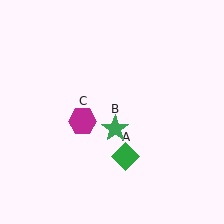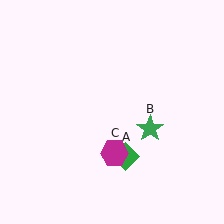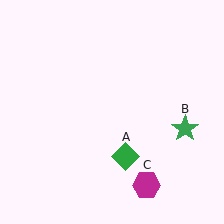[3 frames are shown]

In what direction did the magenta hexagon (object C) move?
The magenta hexagon (object C) moved down and to the right.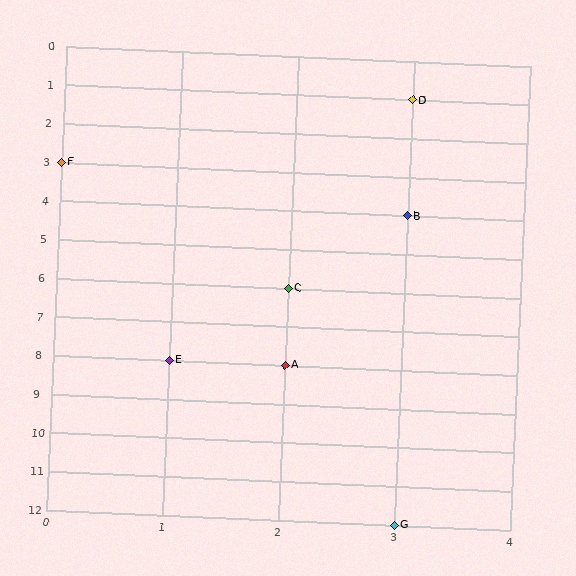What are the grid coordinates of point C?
Point C is at grid coordinates (2, 6).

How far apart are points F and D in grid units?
Points F and D are 3 columns and 2 rows apart (about 3.6 grid units diagonally).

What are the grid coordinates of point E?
Point E is at grid coordinates (1, 8).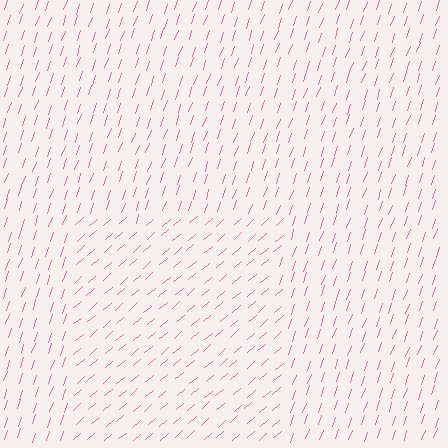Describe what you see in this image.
The image is filled with small pink line segments. A rectangle region in the image has lines oriented differently from the surrounding lines, creating a visible texture boundary.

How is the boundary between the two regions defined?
The boundary is defined purely by a change in line orientation (approximately 30 degrees difference). All lines are the same color and thickness.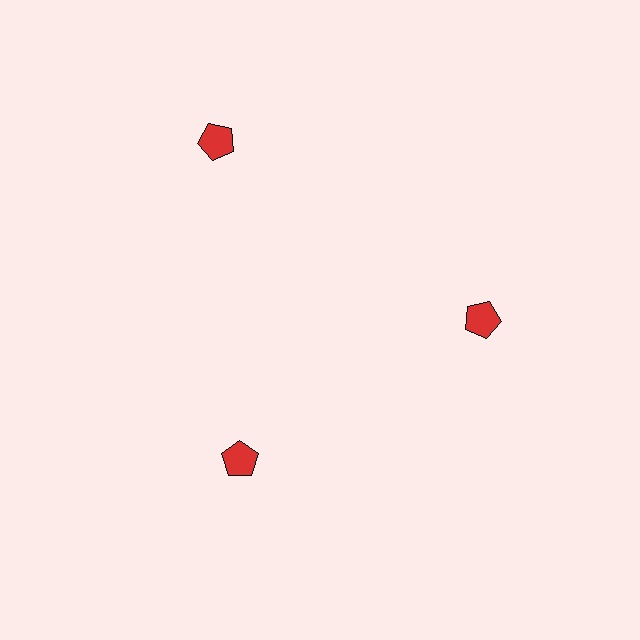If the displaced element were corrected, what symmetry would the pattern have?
It would have 3-fold rotational symmetry — the pattern would map onto itself every 120 degrees.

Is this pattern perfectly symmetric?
No. The 3 red pentagons are arranged in a ring, but one element near the 11 o'clock position is pushed outward from the center, breaking the 3-fold rotational symmetry.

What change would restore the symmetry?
The symmetry would be restored by moving it inward, back onto the ring so that all 3 pentagons sit at equal angles and equal distance from the center.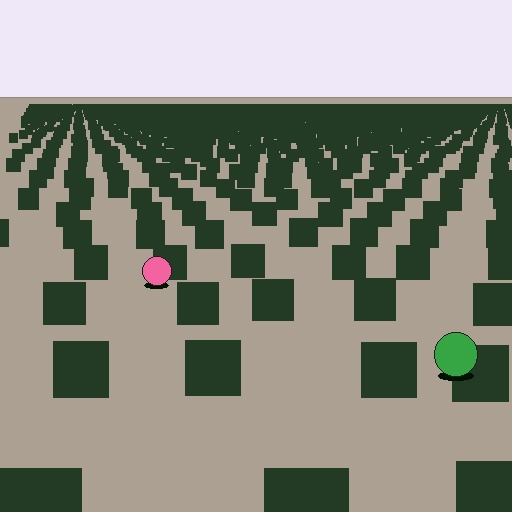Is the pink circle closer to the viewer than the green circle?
No. The green circle is closer — you can tell from the texture gradient: the ground texture is coarser near it.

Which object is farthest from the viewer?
The pink circle is farthest from the viewer. It appears smaller and the ground texture around it is denser.